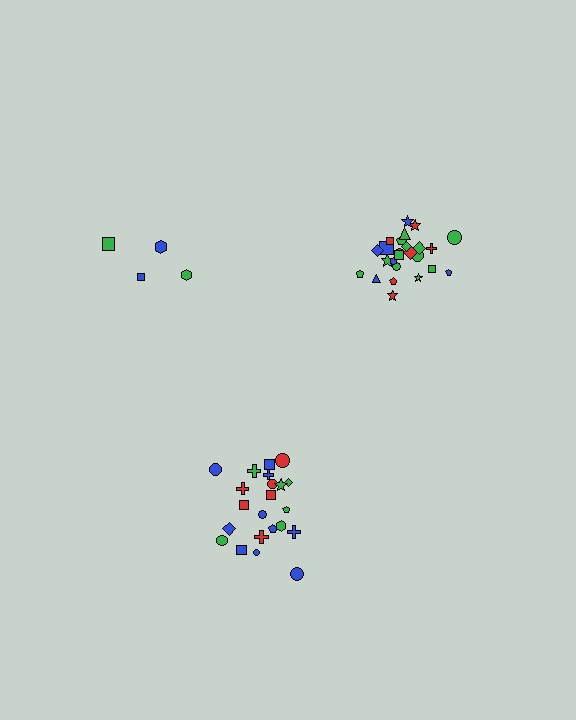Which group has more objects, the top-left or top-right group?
The top-right group.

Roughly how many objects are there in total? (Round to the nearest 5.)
Roughly 50 objects in total.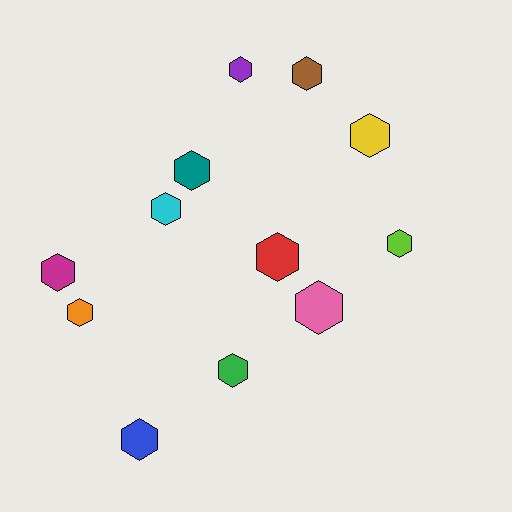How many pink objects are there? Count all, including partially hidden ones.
There is 1 pink object.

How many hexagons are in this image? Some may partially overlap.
There are 12 hexagons.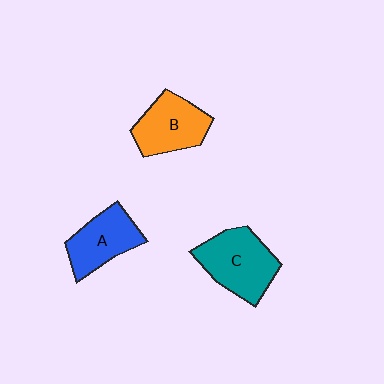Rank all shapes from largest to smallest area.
From largest to smallest: C (teal), B (orange), A (blue).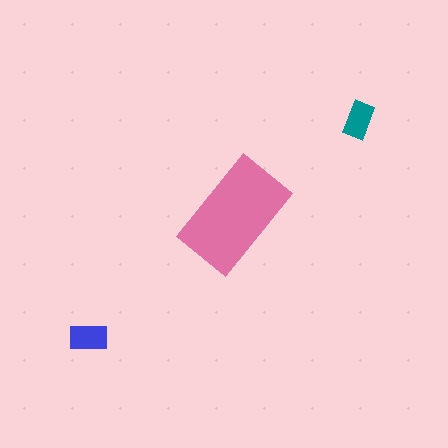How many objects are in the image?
There are 3 objects in the image.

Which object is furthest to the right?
The teal rectangle is rightmost.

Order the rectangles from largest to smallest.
the pink one, the blue one, the teal one.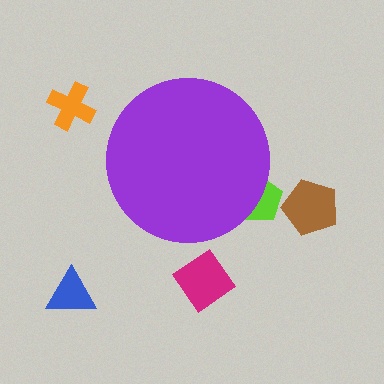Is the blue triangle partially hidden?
No, the blue triangle is fully visible.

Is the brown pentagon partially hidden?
No, the brown pentagon is fully visible.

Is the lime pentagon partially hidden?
Yes, the lime pentagon is partially hidden behind the purple circle.